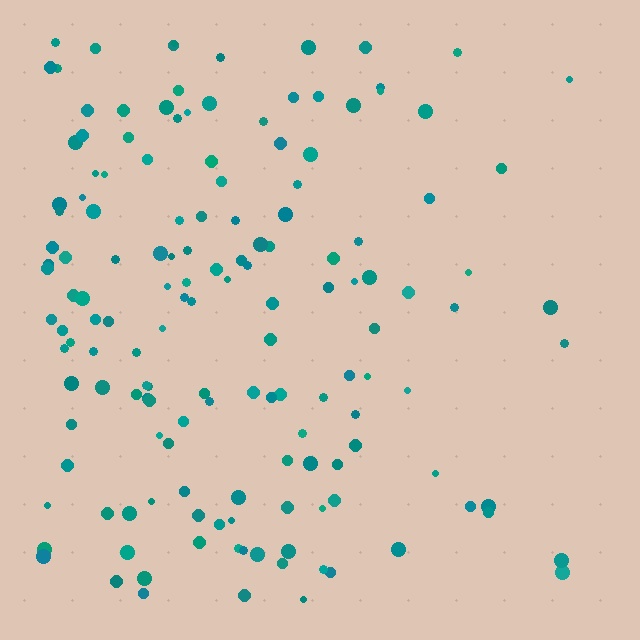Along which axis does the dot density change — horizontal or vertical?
Horizontal.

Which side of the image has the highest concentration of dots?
The left.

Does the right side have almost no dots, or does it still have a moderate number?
Still a moderate number, just noticeably fewer than the left.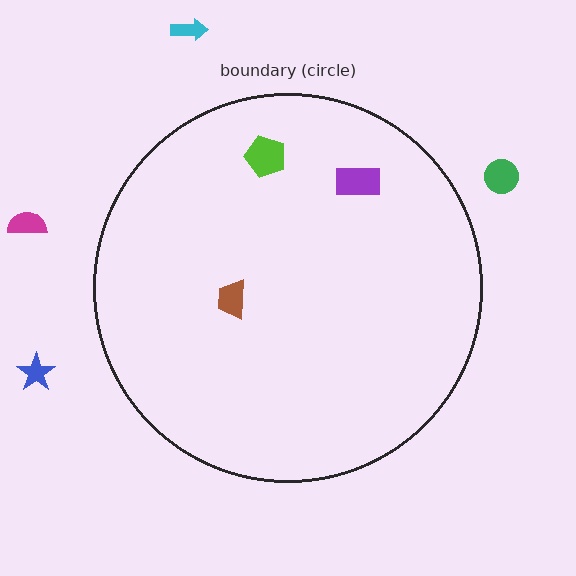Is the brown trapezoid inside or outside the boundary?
Inside.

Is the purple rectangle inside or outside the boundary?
Inside.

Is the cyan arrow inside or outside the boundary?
Outside.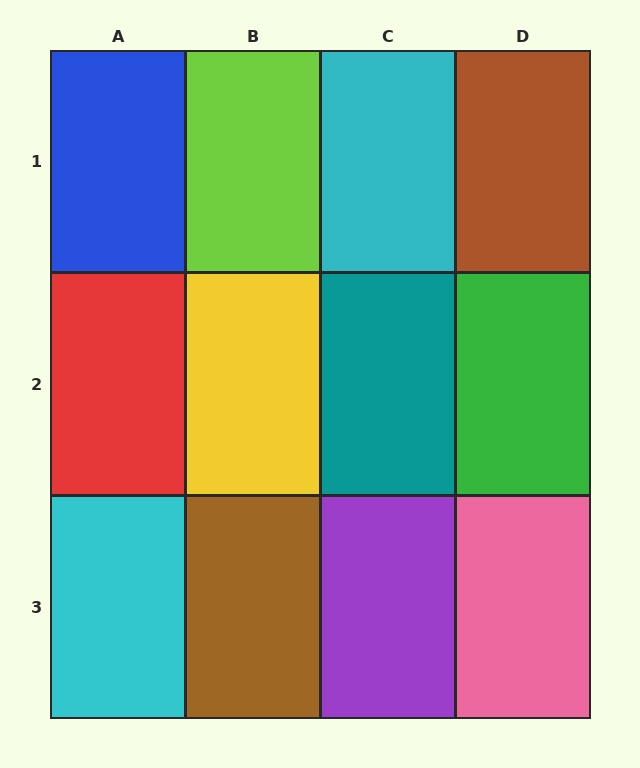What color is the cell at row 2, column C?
Teal.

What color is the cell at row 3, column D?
Pink.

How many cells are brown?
2 cells are brown.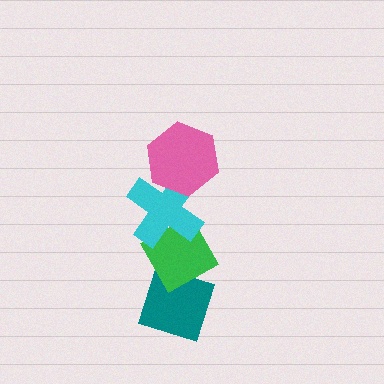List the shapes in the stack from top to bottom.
From top to bottom: the pink hexagon, the cyan cross, the green diamond, the teal diamond.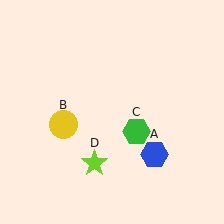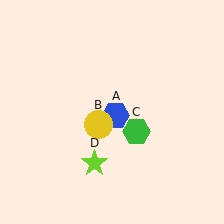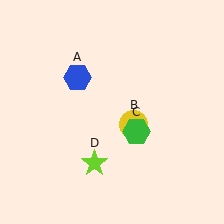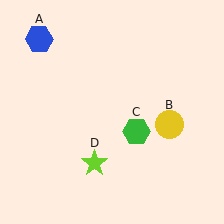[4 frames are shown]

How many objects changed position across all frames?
2 objects changed position: blue hexagon (object A), yellow circle (object B).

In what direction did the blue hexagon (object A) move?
The blue hexagon (object A) moved up and to the left.